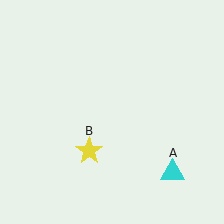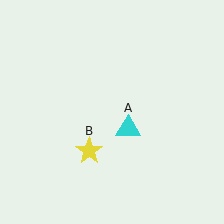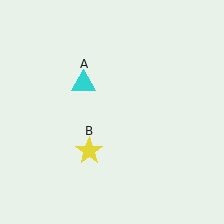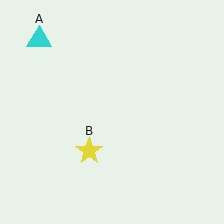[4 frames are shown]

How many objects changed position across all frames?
1 object changed position: cyan triangle (object A).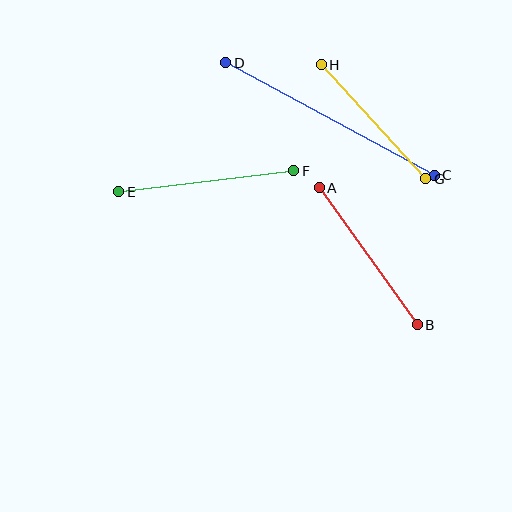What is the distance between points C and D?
The distance is approximately 237 pixels.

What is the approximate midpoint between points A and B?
The midpoint is at approximately (368, 256) pixels.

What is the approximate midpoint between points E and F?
The midpoint is at approximately (206, 181) pixels.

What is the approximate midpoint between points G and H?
The midpoint is at approximately (373, 122) pixels.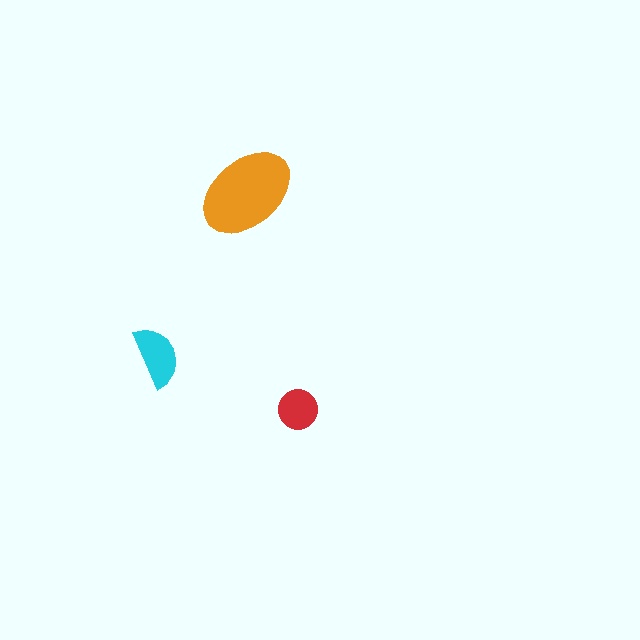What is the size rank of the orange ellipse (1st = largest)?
1st.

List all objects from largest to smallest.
The orange ellipse, the cyan semicircle, the red circle.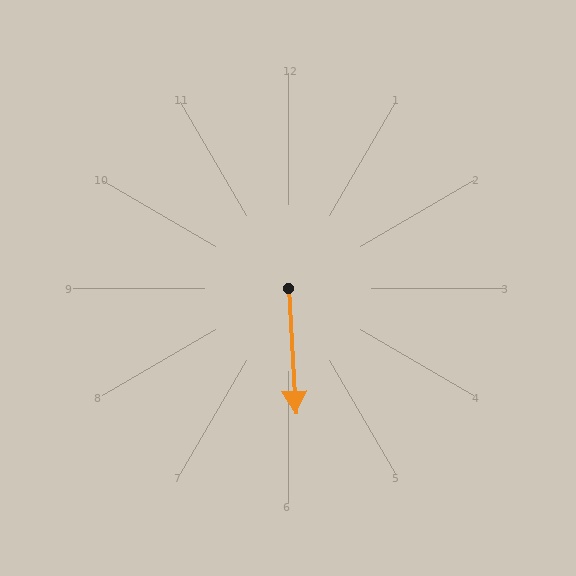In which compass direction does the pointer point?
South.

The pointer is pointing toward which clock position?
Roughly 6 o'clock.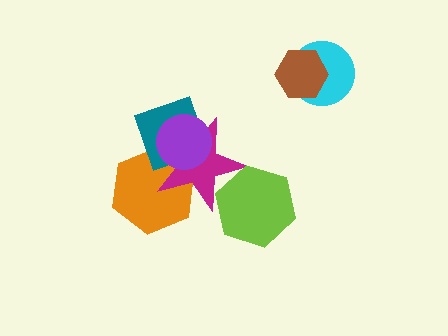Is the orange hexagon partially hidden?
Yes, it is partially covered by another shape.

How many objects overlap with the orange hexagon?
3 objects overlap with the orange hexagon.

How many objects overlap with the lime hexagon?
1 object overlaps with the lime hexagon.